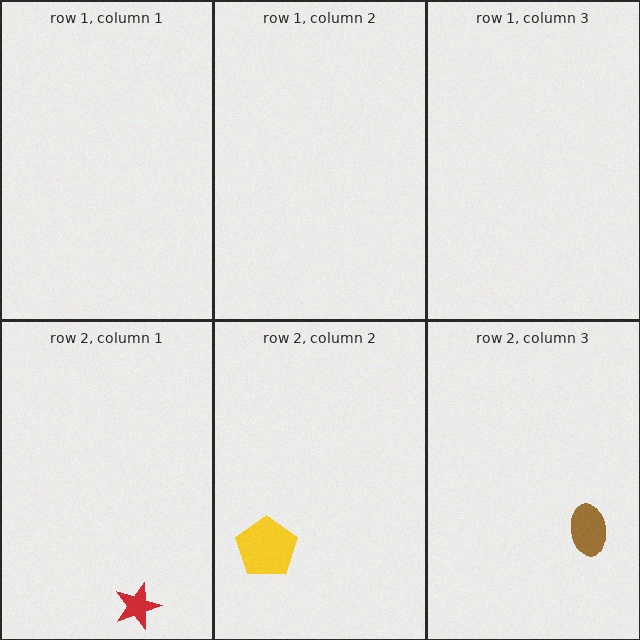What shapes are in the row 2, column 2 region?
The yellow pentagon.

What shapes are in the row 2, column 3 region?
The brown ellipse.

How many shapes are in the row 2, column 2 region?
1.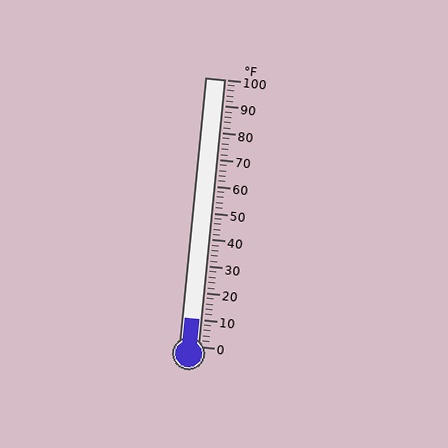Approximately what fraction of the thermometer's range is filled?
The thermometer is filled to approximately 10% of its range.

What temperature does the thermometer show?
The thermometer shows approximately 10°F.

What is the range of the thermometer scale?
The thermometer scale ranges from 0°F to 100°F.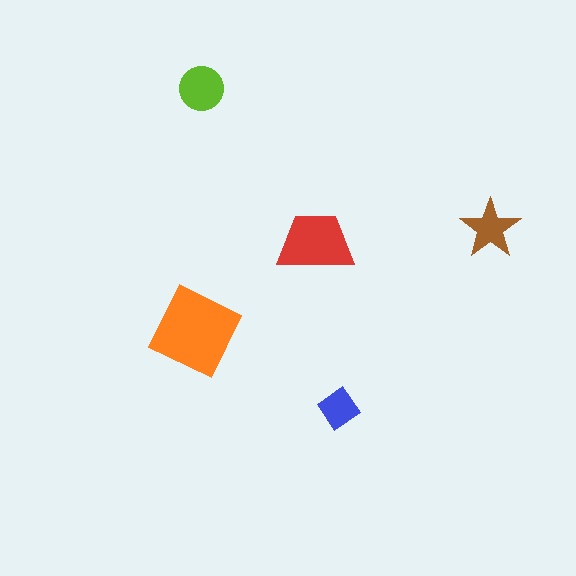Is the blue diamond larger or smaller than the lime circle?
Smaller.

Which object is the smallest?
The blue diamond.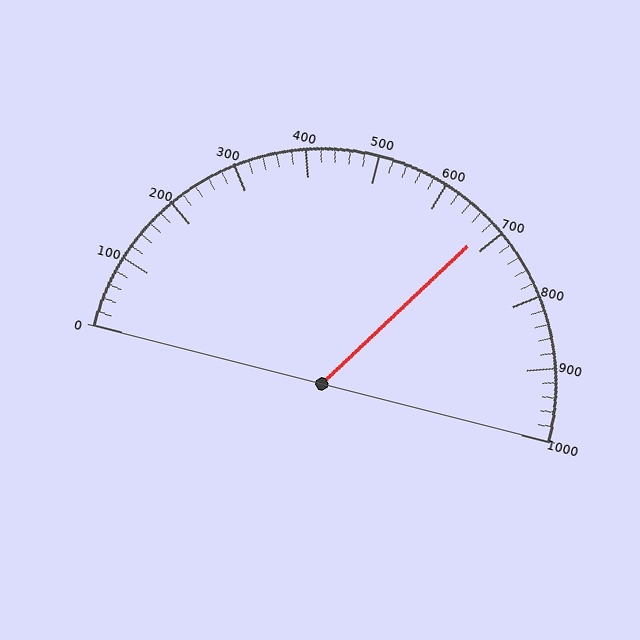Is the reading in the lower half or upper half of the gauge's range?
The reading is in the upper half of the range (0 to 1000).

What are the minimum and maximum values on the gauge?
The gauge ranges from 0 to 1000.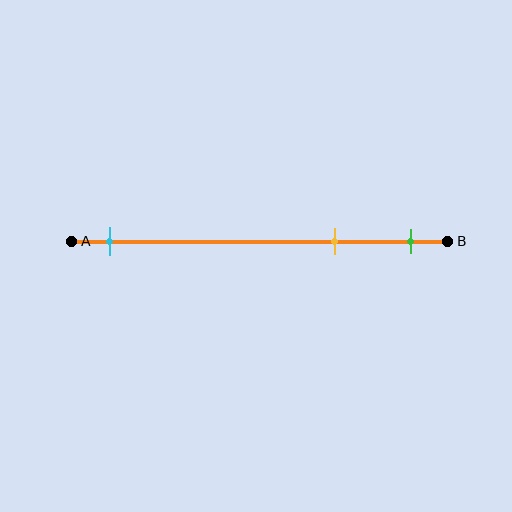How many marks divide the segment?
There are 3 marks dividing the segment.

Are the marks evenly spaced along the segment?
No, the marks are not evenly spaced.